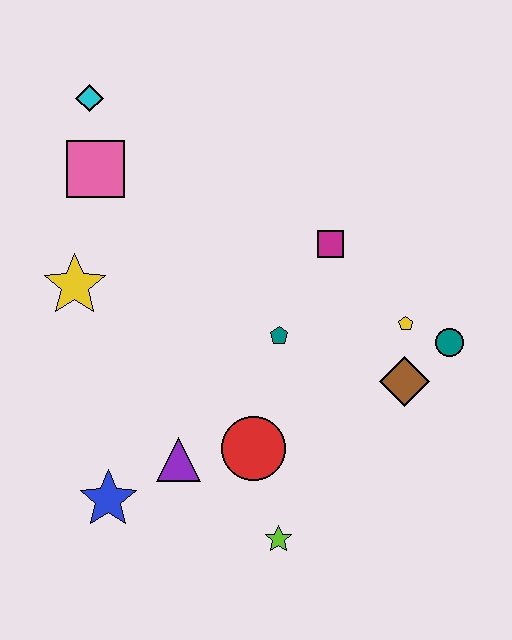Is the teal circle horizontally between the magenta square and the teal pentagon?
No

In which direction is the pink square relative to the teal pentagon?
The pink square is to the left of the teal pentagon.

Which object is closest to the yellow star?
The pink square is closest to the yellow star.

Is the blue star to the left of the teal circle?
Yes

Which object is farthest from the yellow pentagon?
The cyan diamond is farthest from the yellow pentagon.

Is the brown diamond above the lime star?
Yes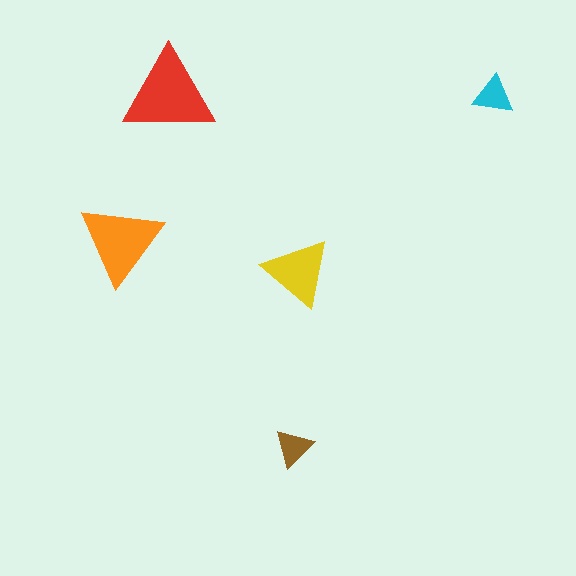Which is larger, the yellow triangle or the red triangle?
The red one.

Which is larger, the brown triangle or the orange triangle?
The orange one.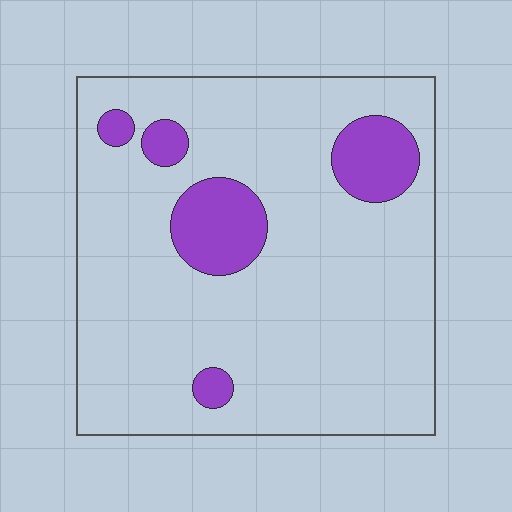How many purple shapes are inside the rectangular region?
5.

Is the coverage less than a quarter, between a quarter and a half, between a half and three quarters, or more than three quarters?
Less than a quarter.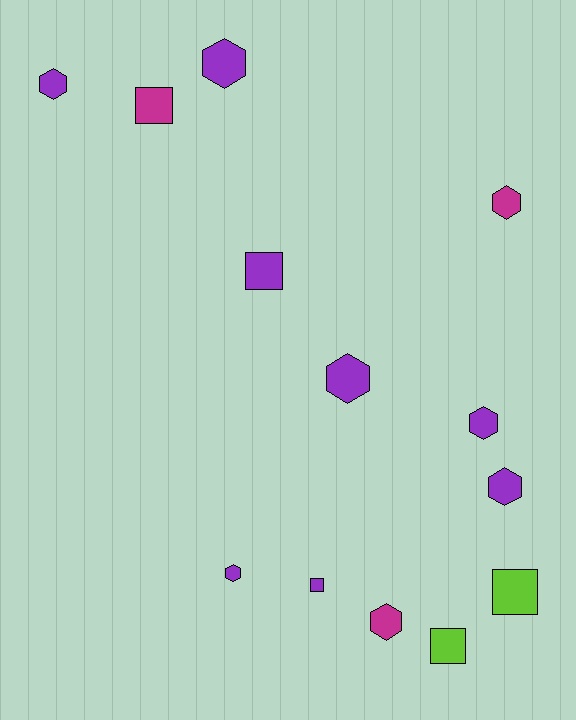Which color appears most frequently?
Purple, with 8 objects.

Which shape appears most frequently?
Hexagon, with 8 objects.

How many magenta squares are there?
There is 1 magenta square.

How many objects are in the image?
There are 13 objects.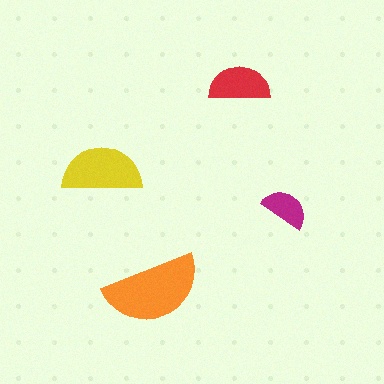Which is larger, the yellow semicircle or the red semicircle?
The yellow one.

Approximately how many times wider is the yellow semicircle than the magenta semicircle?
About 1.5 times wider.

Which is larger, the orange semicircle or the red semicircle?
The orange one.